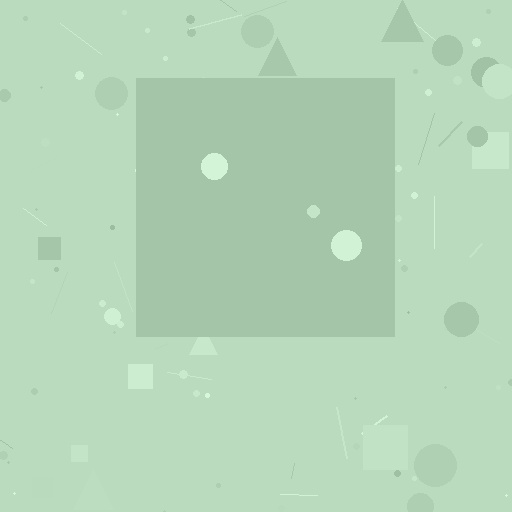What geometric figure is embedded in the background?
A square is embedded in the background.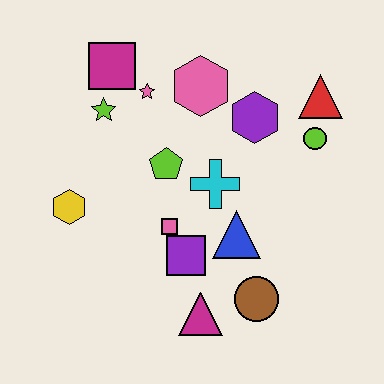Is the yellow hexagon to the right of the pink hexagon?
No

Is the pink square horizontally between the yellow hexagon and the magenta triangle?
Yes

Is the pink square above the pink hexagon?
No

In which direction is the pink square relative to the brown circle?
The pink square is to the left of the brown circle.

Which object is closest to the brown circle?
The magenta triangle is closest to the brown circle.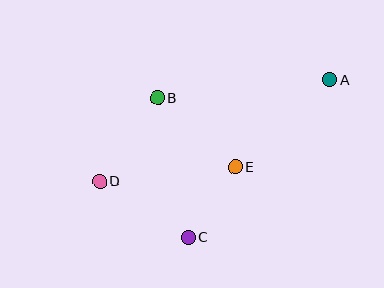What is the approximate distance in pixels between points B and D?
The distance between B and D is approximately 101 pixels.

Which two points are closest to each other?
Points C and E are closest to each other.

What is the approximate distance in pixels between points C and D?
The distance between C and D is approximately 105 pixels.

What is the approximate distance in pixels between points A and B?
The distance between A and B is approximately 173 pixels.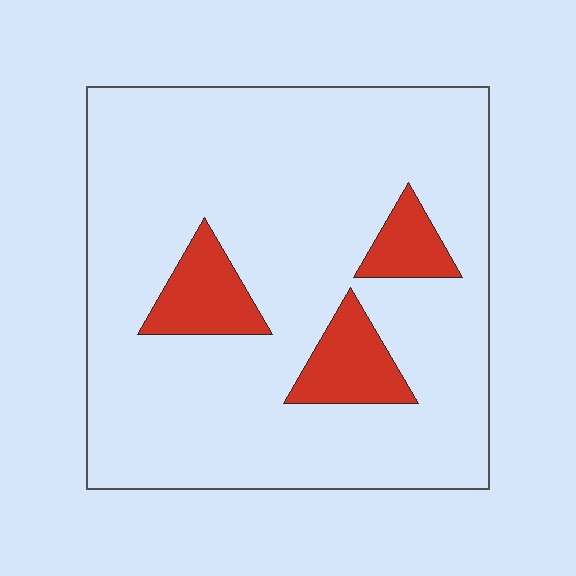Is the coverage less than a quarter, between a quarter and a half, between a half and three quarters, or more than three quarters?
Less than a quarter.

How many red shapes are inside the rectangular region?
3.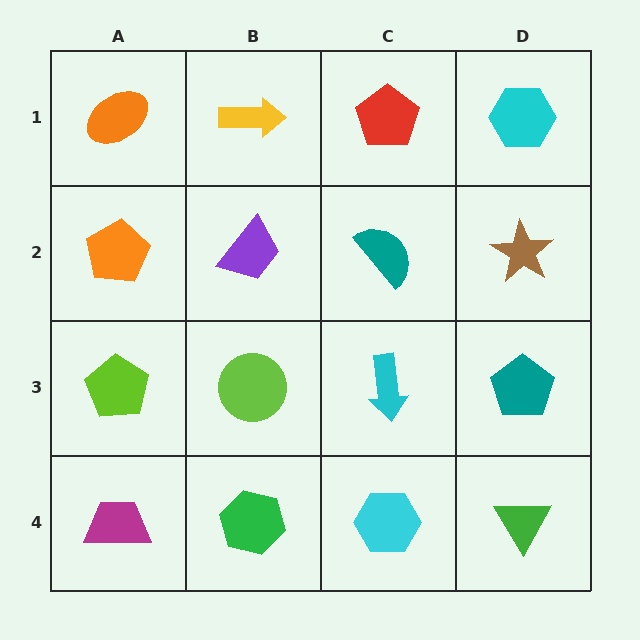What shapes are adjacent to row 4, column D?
A teal pentagon (row 3, column D), a cyan hexagon (row 4, column C).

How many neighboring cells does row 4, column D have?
2.